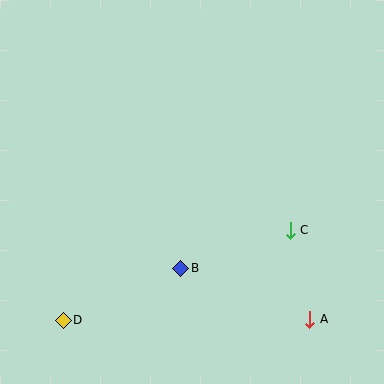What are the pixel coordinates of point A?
Point A is at (310, 319).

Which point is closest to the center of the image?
Point B at (181, 268) is closest to the center.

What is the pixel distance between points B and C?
The distance between B and C is 116 pixels.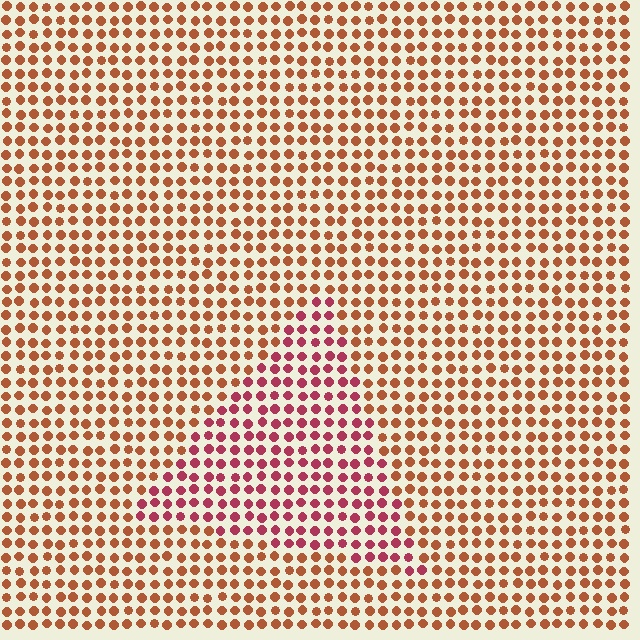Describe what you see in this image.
The image is filled with small brown elements in a uniform arrangement. A triangle-shaped region is visible where the elements are tinted to a slightly different hue, forming a subtle color boundary.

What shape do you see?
I see a triangle.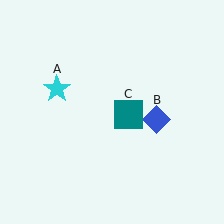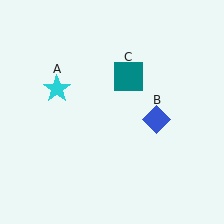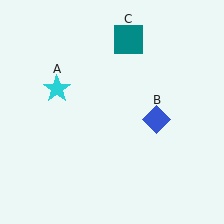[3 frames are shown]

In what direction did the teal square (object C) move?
The teal square (object C) moved up.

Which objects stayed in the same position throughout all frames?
Cyan star (object A) and blue diamond (object B) remained stationary.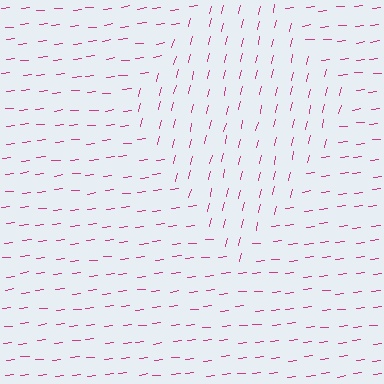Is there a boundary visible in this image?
Yes, there is a texture boundary formed by a change in line orientation.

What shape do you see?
I see a diamond.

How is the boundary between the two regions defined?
The boundary is defined purely by a change in line orientation (approximately 70 degrees difference). All lines are the same color and thickness.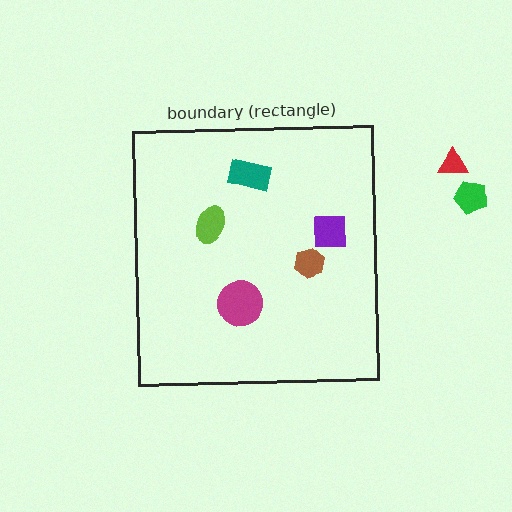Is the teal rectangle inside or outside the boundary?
Inside.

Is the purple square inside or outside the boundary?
Inside.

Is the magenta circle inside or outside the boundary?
Inside.